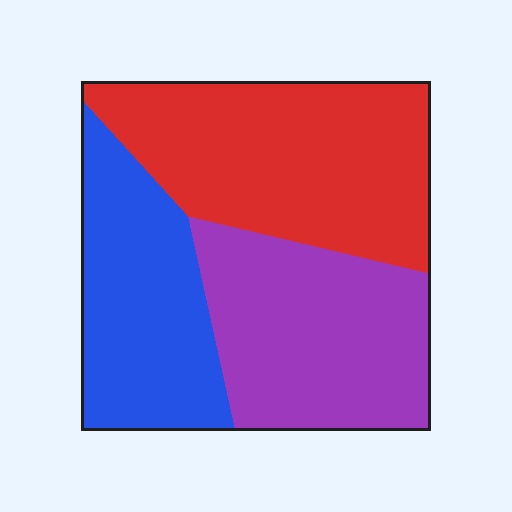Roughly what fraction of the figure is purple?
Purple covers around 35% of the figure.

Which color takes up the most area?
Red, at roughly 40%.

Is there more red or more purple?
Red.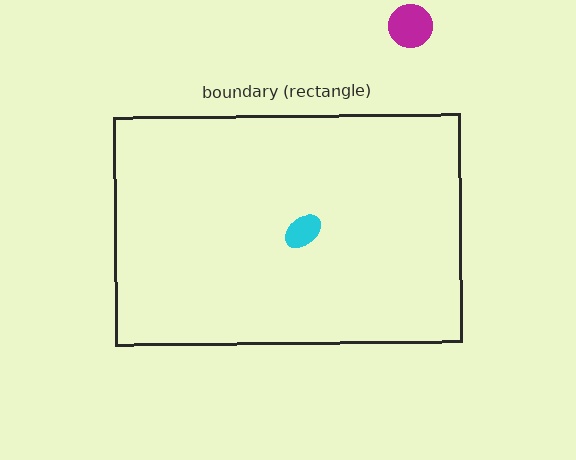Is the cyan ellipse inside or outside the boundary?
Inside.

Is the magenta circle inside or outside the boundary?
Outside.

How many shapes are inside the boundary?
1 inside, 1 outside.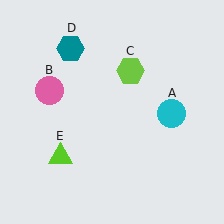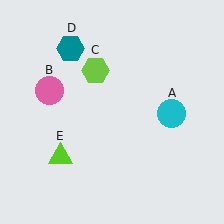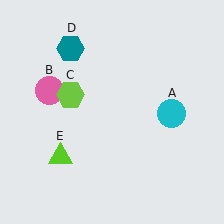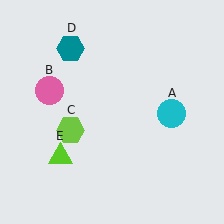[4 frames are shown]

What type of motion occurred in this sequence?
The lime hexagon (object C) rotated counterclockwise around the center of the scene.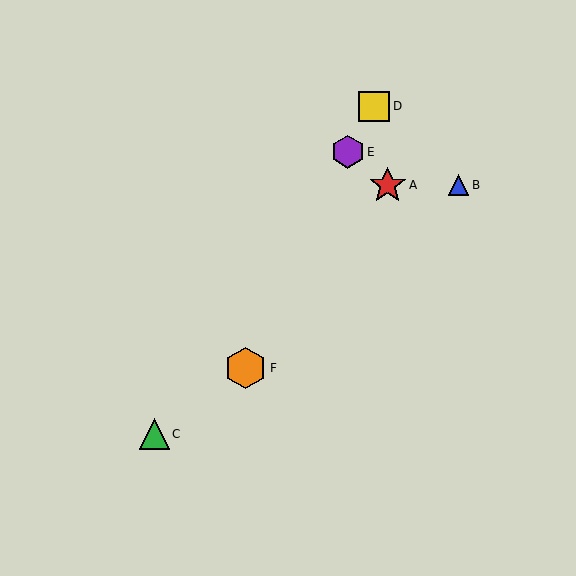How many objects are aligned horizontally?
2 objects (A, B) are aligned horizontally.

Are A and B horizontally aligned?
Yes, both are at y≈185.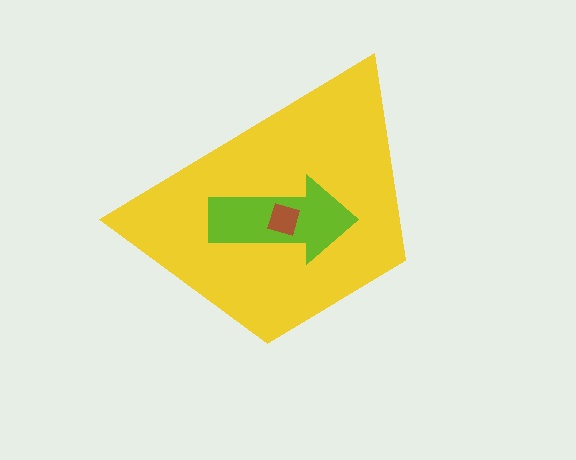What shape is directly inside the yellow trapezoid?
The lime arrow.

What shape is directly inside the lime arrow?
The brown diamond.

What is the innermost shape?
The brown diamond.